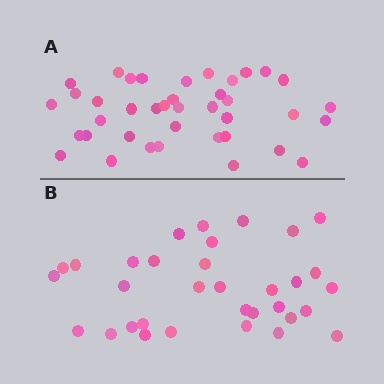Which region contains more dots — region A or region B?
Region A (the top region) has more dots.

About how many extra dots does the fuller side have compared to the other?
Region A has about 6 more dots than region B.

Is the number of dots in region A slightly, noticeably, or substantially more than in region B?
Region A has only slightly more — the two regions are fairly close. The ratio is roughly 1.2 to 1.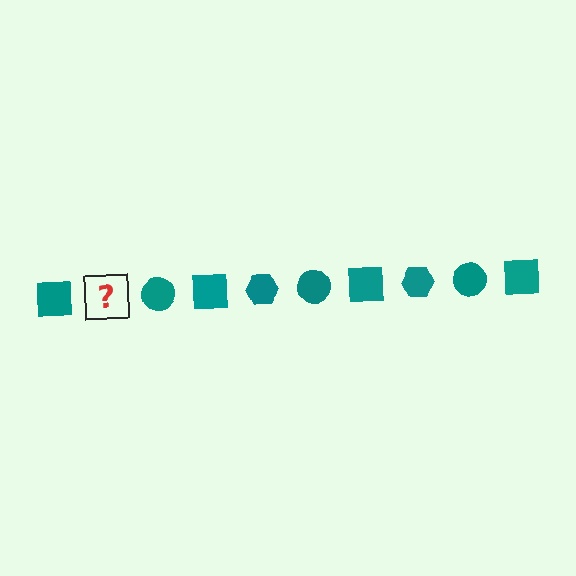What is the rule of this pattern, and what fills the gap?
The rule is that the pattern cycles through square, hexagon, circle shapes in teal. The gap should be filled with a teal hexagon.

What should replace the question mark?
The question mark should be replaced with a teal hexagon.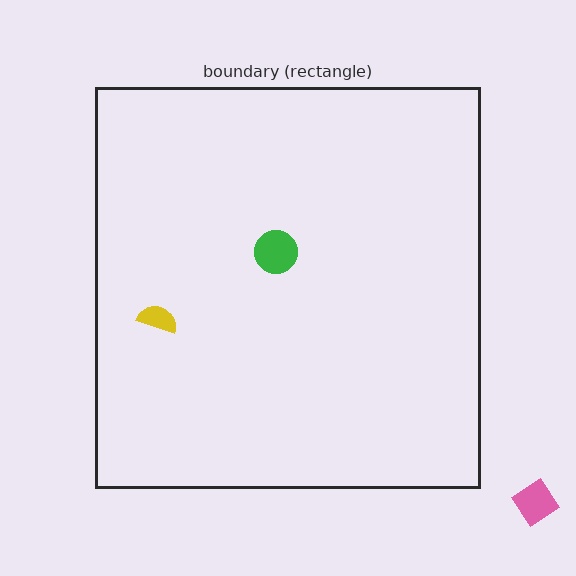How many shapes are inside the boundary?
2 inside, 1 outside.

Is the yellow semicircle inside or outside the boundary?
Inside.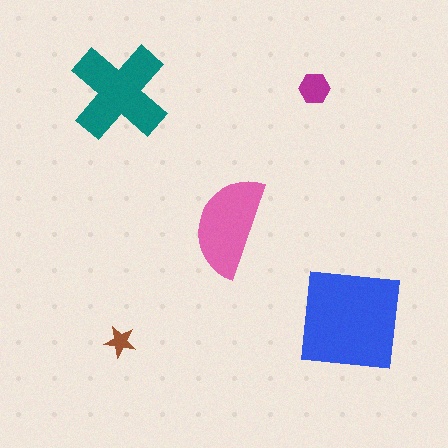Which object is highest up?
The magenta hexagon is topmost.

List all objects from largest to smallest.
The blue square, the teal cross, the pink semicircle, the magenta hexagon, the brown star.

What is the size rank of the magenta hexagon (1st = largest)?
4th.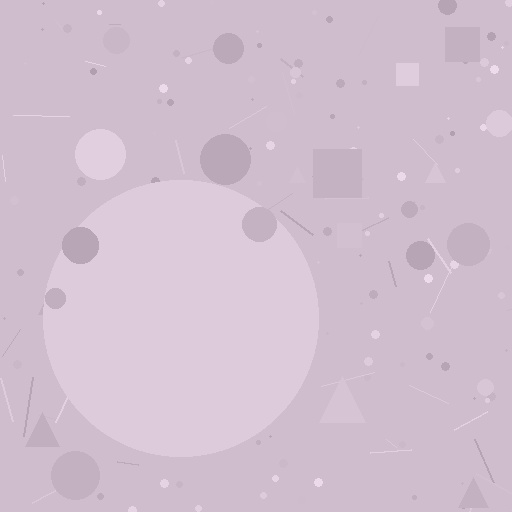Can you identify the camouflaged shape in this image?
The camouflaged shape is a circle.